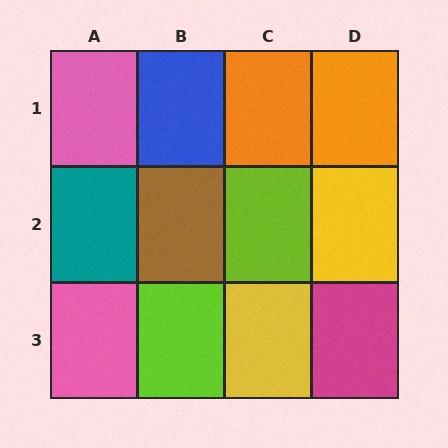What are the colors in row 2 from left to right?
Teal, brown, lime, yellow.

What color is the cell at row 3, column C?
Yellow.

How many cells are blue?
1 cell is blue.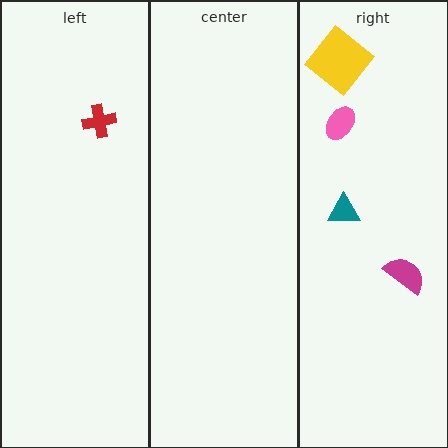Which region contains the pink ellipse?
The right region.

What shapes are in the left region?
The red cross.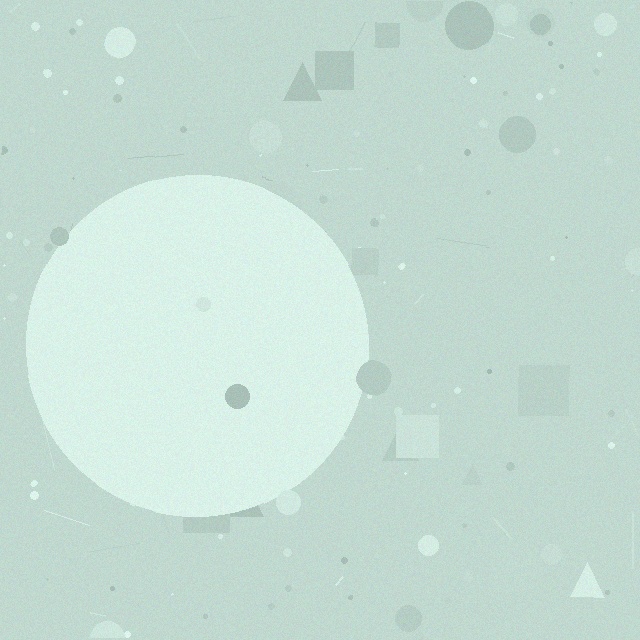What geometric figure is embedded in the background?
A circle is embedded in the background.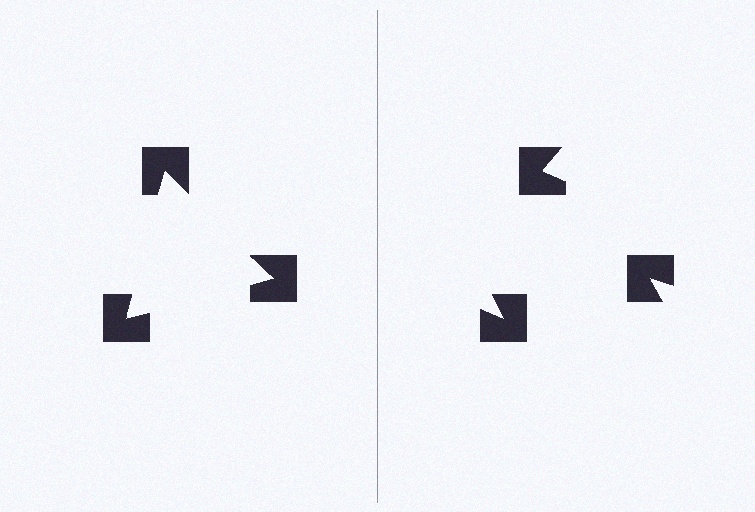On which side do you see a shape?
An illusory triangle appears on the left side. On the right side the wedge cuts are rotated, so no coherent shape forms.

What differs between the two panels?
The notched squares are positioned identically on both sides; only the wedge orientations differ. On the left they align to a triangle; on the right they are misaligned.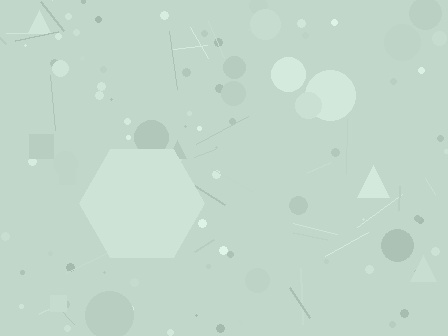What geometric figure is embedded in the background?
A hexagon is embedded in the background.